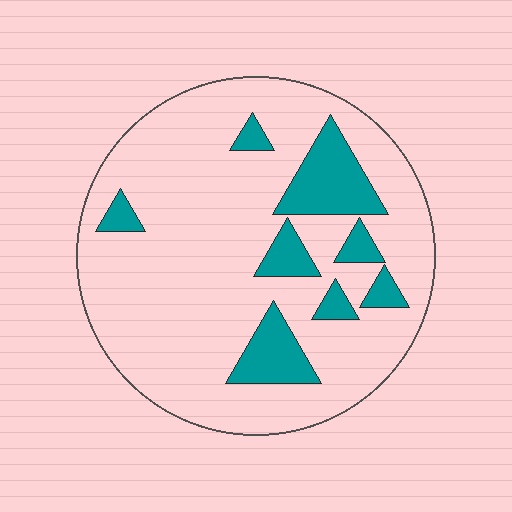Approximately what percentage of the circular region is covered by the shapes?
Approximately 15%.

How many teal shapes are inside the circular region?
8.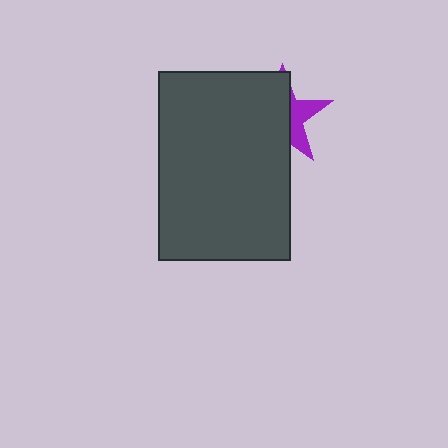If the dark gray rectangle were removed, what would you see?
You would see the complete purple star.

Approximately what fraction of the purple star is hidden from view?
Roughly 66% of the purple star is hidden behind the dark gray rectangle.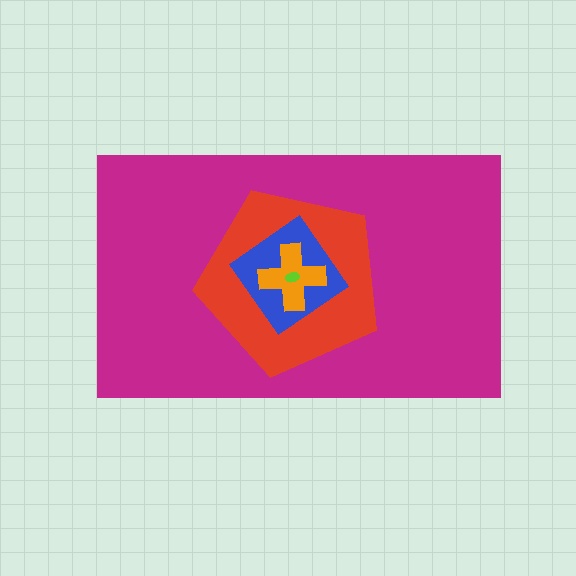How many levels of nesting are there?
5.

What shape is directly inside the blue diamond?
The orange cross.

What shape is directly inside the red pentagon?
The blue diamond.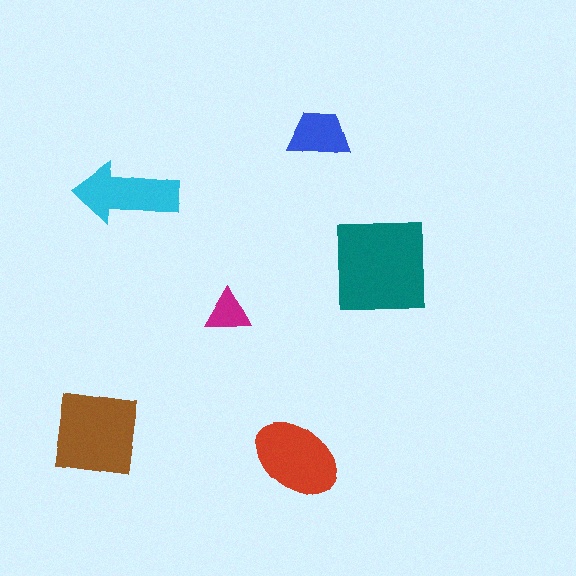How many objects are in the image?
There are 6 objects in the image.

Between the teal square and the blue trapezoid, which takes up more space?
The teal square.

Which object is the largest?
The teal square.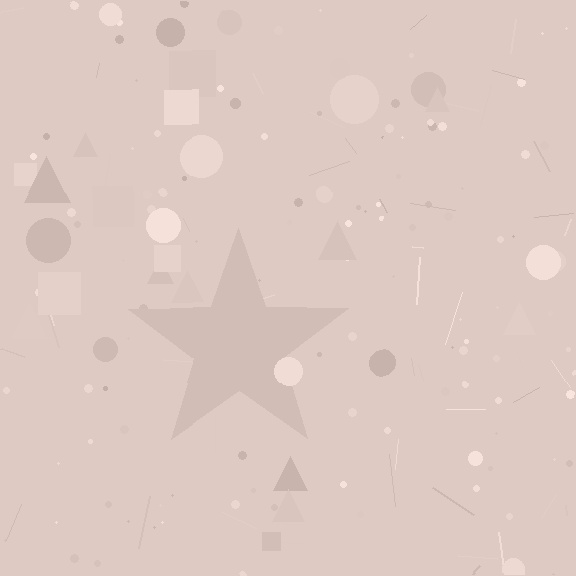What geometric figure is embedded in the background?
A star is embedded in the background.